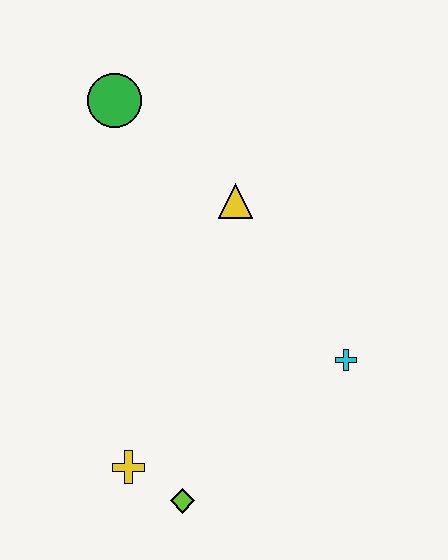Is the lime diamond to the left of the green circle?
No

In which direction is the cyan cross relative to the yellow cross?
The cyan cross is to the right of the yellow cross.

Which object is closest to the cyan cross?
The yellow triangle is closest to the cyan cross.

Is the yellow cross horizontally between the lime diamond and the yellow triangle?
No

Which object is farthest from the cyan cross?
The green circle is farthest from the cyan cross.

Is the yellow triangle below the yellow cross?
No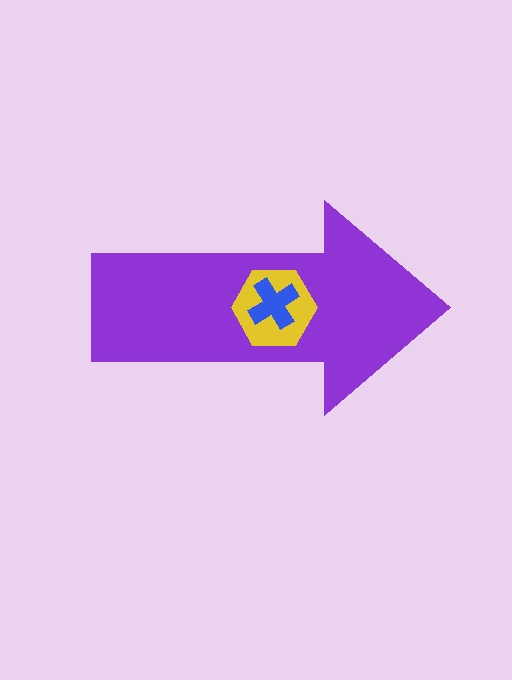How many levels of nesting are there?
3.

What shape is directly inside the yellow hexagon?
The blue cross.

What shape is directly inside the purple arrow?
The yellow hexagon.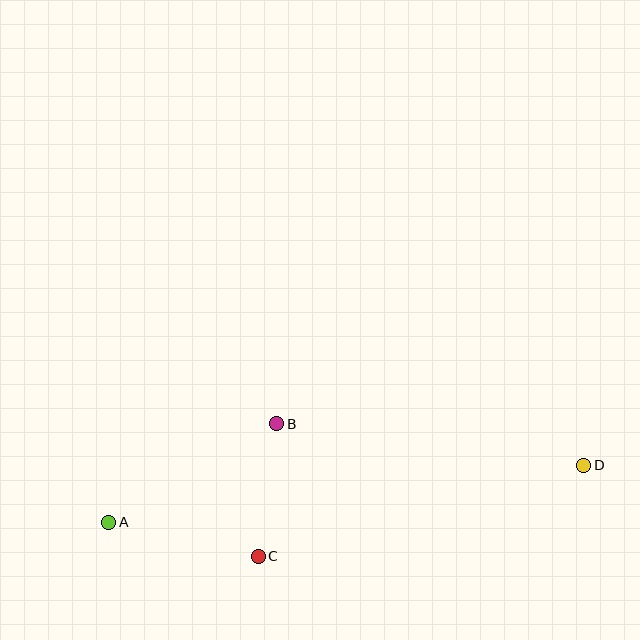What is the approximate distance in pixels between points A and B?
The distance between A and B is approximately 195 pixels.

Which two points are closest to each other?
Points B and C are closest to each other.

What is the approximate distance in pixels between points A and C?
The distance between A and C is approximately 153 pixels.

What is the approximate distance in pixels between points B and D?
The distance between B and D is approximately 310 pixels.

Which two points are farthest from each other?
Points A and D are farthest from each other.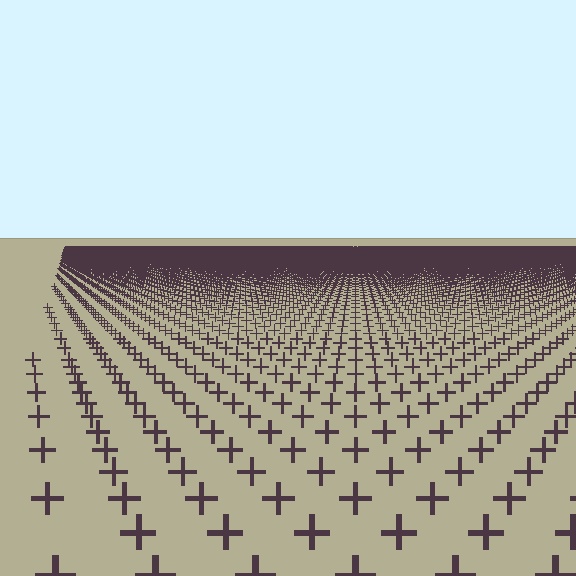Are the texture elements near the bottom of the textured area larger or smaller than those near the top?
Larger. Near the bottom, elements are closer to the viewer and appear at a bigger on-screen size.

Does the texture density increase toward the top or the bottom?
Density increases toward the top.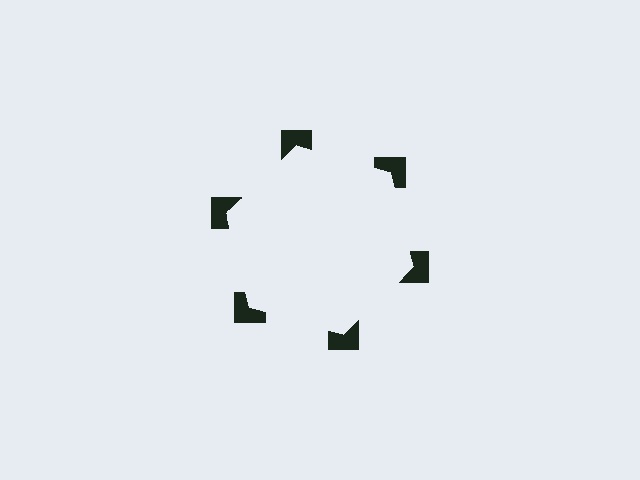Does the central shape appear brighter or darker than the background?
It typically appears slightly brighter than the background, even though no actual brightness change is drawn.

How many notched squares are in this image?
There are 6 — one at each vertex of the illusory hexagon.